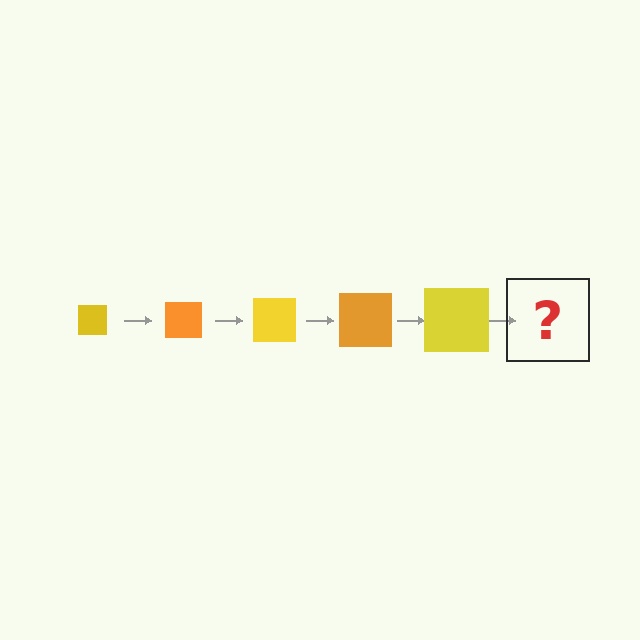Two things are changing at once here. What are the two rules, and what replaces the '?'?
The two rules are that the square grows larger each step and the color cycles through yellow and orange. The '?' should be an orange square, larger than the previous one.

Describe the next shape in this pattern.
It should be an orange square, larger than the previous one.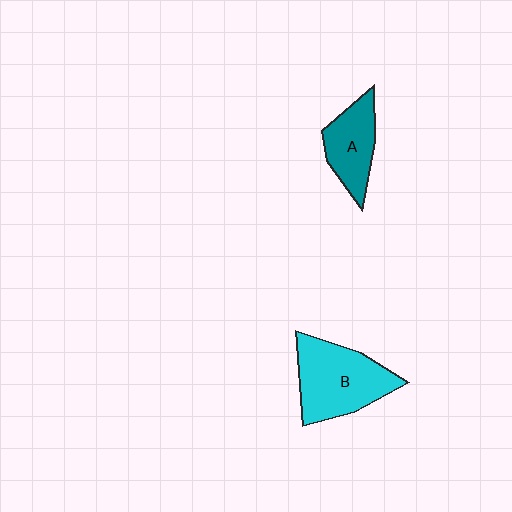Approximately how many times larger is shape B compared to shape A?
Approximately 1.6 times.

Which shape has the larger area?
Shape B (cyan).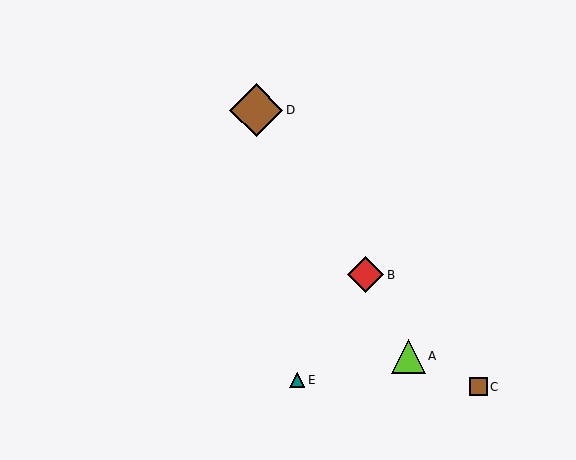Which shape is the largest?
The brown diamond (labeled D) is the largest.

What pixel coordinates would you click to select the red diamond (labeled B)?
Click at (366, 275) to select the red diamond B.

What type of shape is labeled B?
Shape B is a red diamond.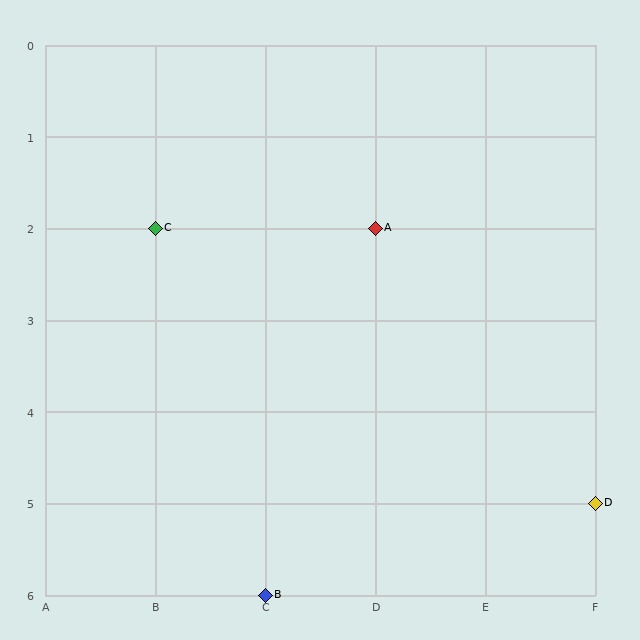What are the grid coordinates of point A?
Point A is at grid coordinates (D, 2).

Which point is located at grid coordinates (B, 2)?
Point C is at (B, 2).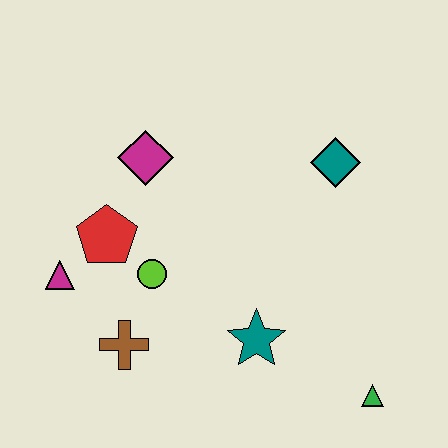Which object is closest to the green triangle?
The teal star is closest to the green triangle.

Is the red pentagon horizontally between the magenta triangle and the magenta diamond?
Yes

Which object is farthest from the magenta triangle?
The green triangle is farthest from the magenta triangle.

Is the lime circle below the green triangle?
No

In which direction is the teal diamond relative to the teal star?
The teal diamond is above the teal star.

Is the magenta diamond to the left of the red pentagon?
No